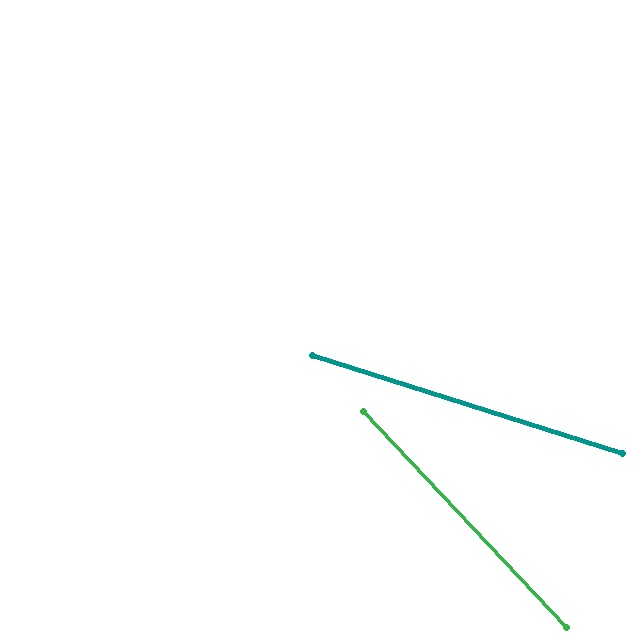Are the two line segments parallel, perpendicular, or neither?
Neither parallel nor perpendicular — they differ by about 29°.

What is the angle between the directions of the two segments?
Approximately 29 degrees.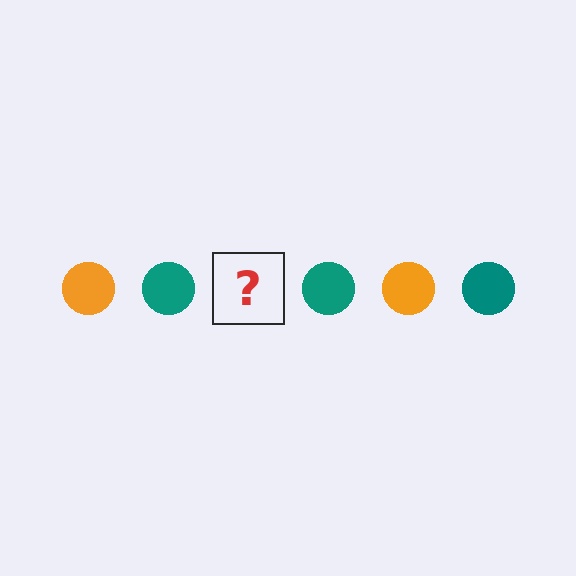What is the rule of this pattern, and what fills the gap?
The rule is that the pattern cycles through orange, teal circles. The gap should be filled with an orange circle.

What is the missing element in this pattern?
The missing element is an orange circle.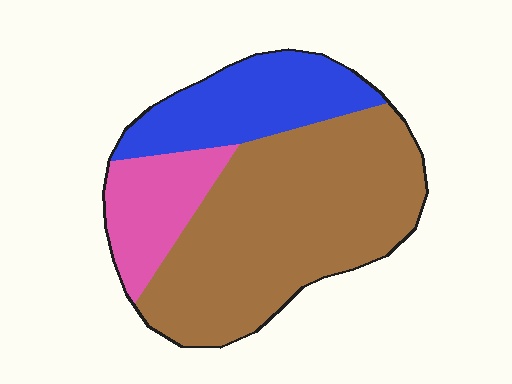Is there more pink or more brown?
Brown.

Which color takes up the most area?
Brown, at roughly 60%.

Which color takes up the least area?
Pink, at roughly 15%.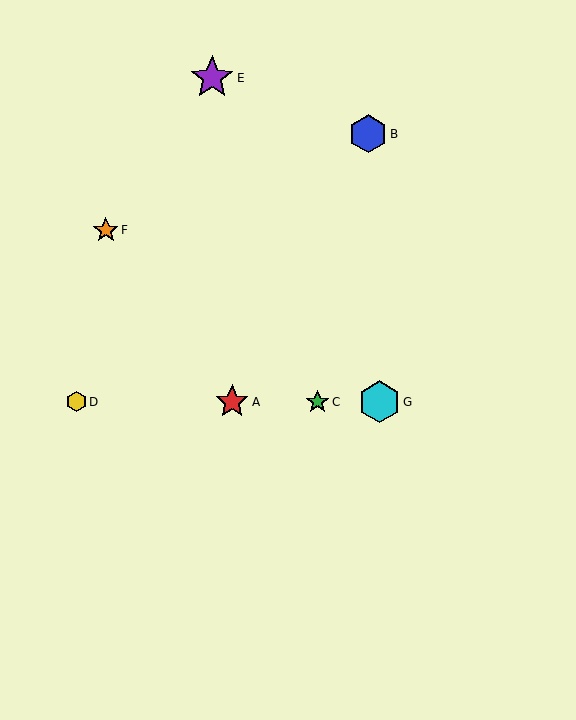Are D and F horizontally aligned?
No, D is at y≈402 and F is at y≈230.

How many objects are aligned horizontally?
4 objects (A, C, D, G) are aligned horizontally.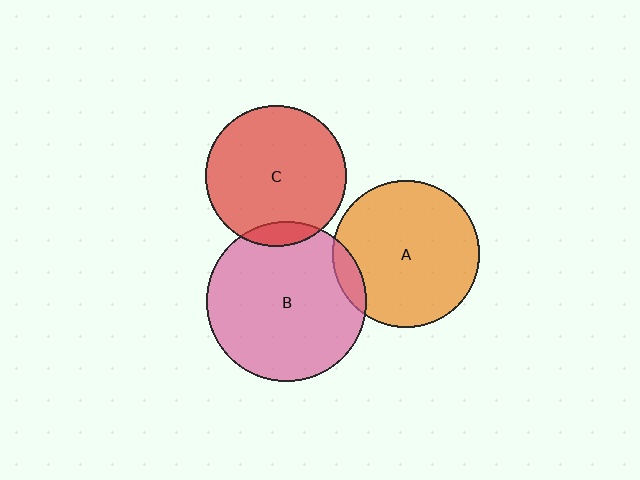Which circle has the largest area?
Circle B (pink).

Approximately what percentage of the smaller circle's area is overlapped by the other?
Approximately 10%.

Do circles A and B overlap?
Yes.